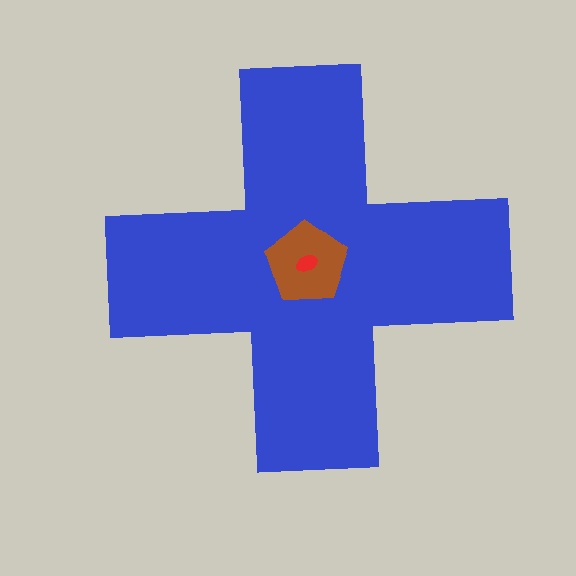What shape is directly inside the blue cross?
The brown pentagon.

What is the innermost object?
The red ellipse.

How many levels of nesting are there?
3.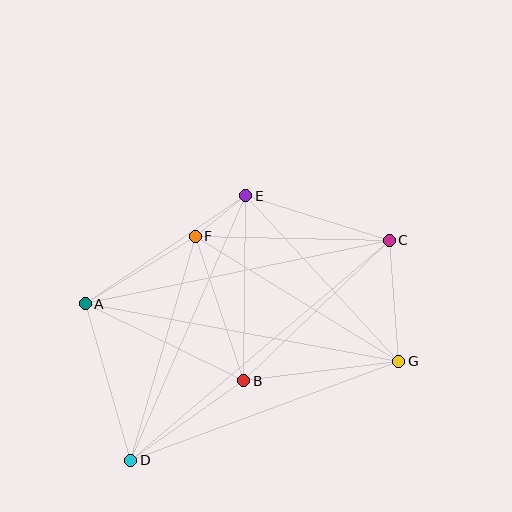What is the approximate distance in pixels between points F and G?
The distance between F and G is approximately 239 pixels.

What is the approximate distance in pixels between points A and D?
The distance between A and D is approximately 163 pixels.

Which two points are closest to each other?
Points E and F are closest to each other.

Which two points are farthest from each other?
Points C and D are farthest from each other.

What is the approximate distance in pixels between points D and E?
The distance between D and E is approximately 288 pixels.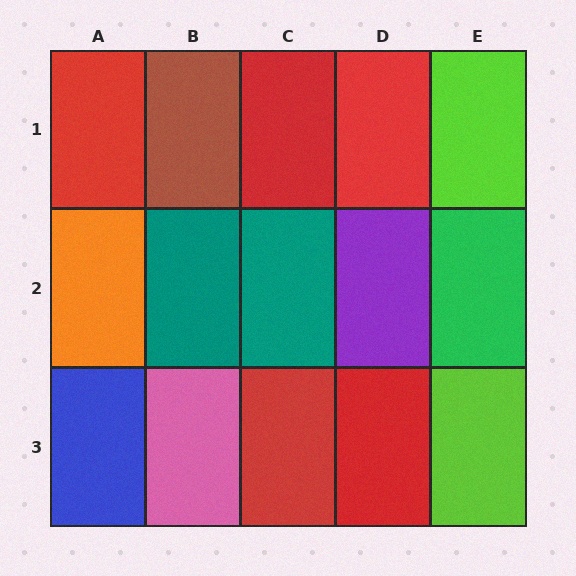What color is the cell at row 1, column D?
Red.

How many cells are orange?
1 cell is orange.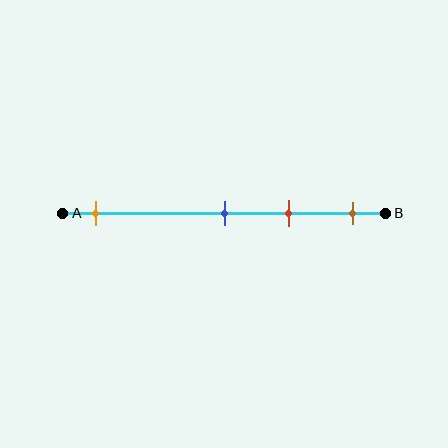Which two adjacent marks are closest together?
The blue and red marks are the closest adjacent pair.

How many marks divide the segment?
There are 4 marks dividing the segment.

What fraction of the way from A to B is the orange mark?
The orange mark is approximately 10% (0.1) of the way from A to B.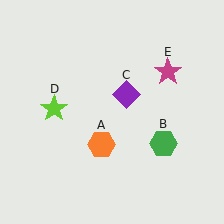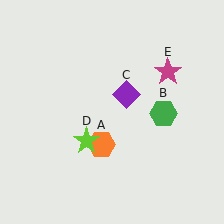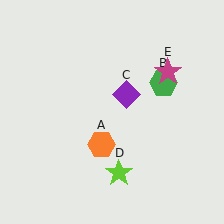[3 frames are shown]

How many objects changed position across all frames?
2 objects changed position: green hexagon (object B), lime star (object D).